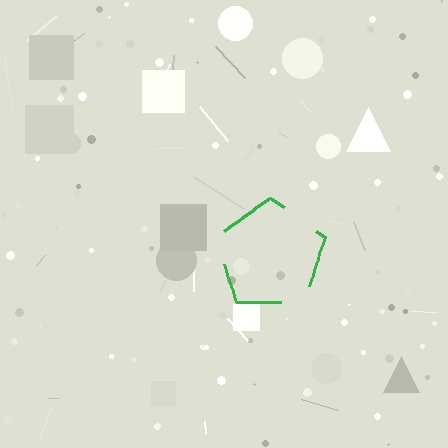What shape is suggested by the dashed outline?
The dashed outline suggests a pentagon.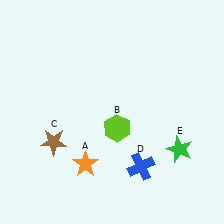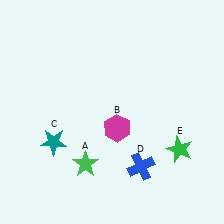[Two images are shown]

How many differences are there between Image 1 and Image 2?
There are 3 differences between the two images.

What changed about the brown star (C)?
In Image 1, C is brown. In Image 2, it changed to teal.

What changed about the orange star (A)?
In Image 1, A is orange. In Image 2, it changed to green.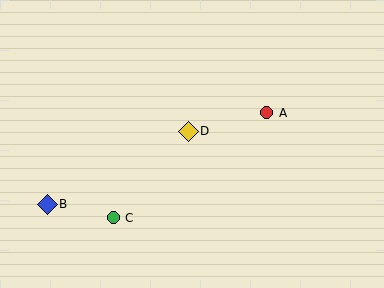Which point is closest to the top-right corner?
Point A is closest to the top-right corner.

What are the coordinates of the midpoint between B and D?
The midpoint between B and D is at (118, 168).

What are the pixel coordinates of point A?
Point A is at (267, 113).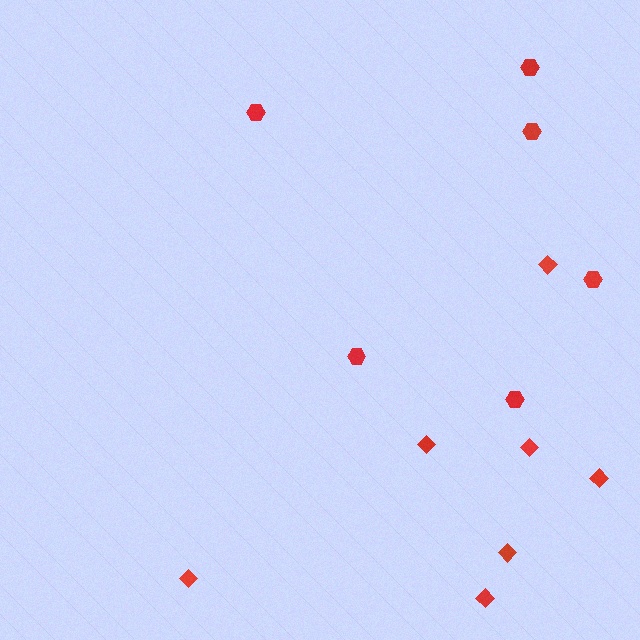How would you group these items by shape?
There are 2 groups: one group of hexagons (6) and one group of diamonds (7).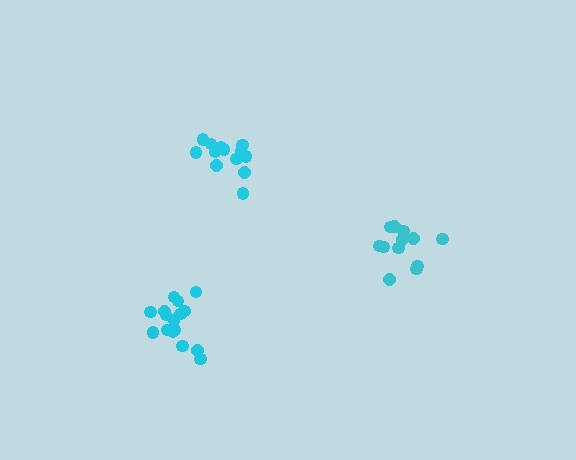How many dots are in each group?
Group 1: 13 dots, Group 2: 12 dots, Group 3: 16 dots (41 total).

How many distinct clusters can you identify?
There are 3 distinct clusters.